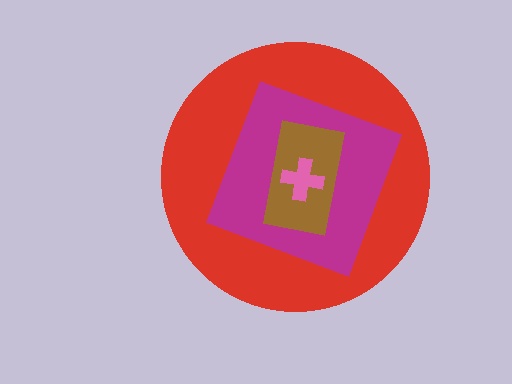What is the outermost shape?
The red circle.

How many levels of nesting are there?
4.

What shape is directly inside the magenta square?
The brown rectangle.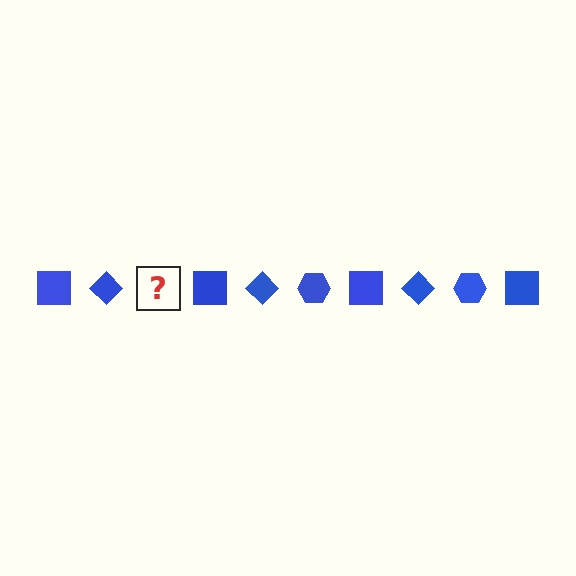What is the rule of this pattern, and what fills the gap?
The rule is that the pattern cycles through square, diamond, hexagon shapes in blue. The gap should be filled with a blue hexagon.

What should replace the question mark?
The question mark should be replaced with a blue hexagon.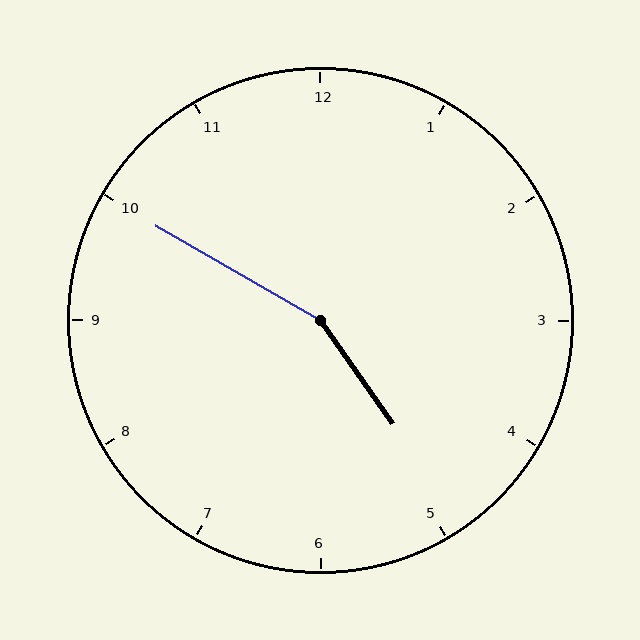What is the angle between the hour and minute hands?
Approximately 155 degrees.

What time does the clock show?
4:50.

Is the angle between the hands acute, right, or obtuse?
It is obtuse.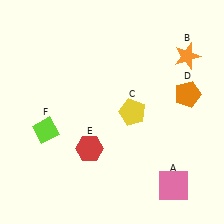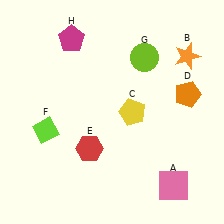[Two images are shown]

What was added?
A lime circle (G), a magenta pentagon (H) were added in Image 2.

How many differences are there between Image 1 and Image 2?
There are 2 differences between the two images.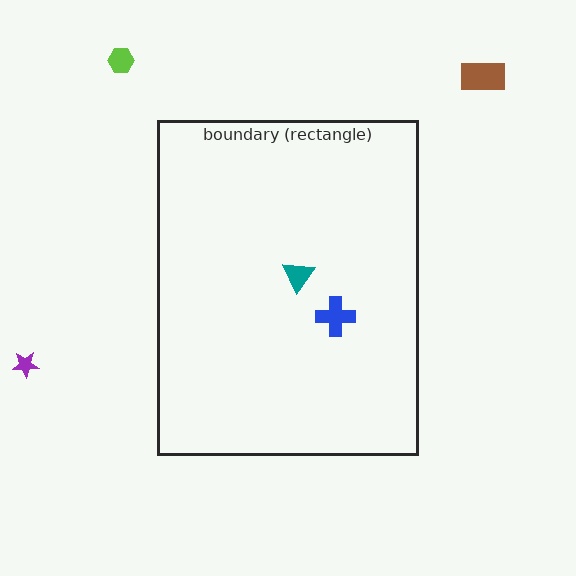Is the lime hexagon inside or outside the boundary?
Outside.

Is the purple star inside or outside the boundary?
Outside.